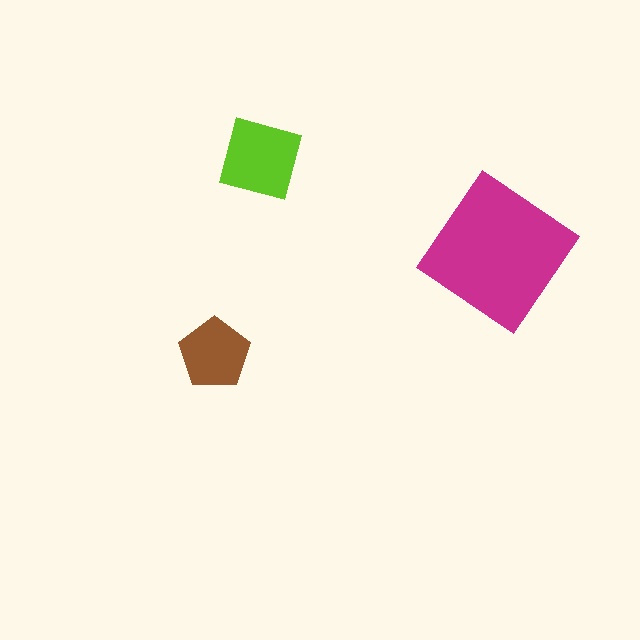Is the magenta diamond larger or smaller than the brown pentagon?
Larger.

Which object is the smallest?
The brown pentagon.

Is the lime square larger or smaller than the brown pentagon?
Larger.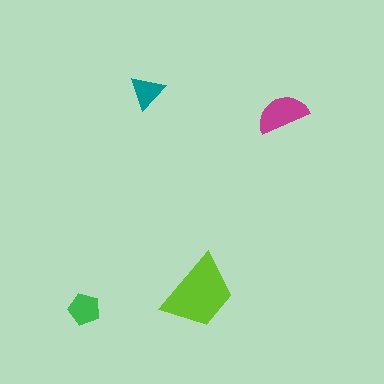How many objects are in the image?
There are 4 objects in the image.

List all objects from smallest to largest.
The teal triangle, the green pentagon, the magenta semicircle, the lime trapezoid.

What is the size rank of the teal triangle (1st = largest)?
4th.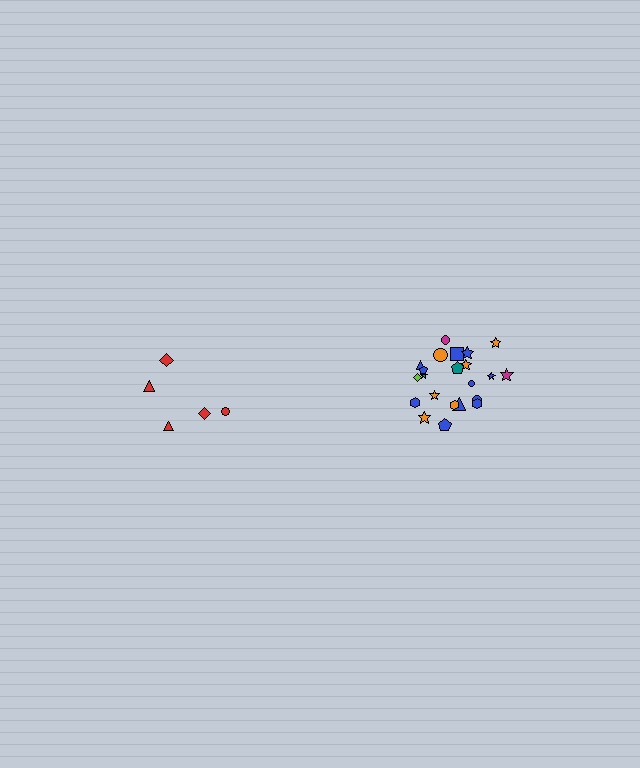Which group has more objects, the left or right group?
The right group.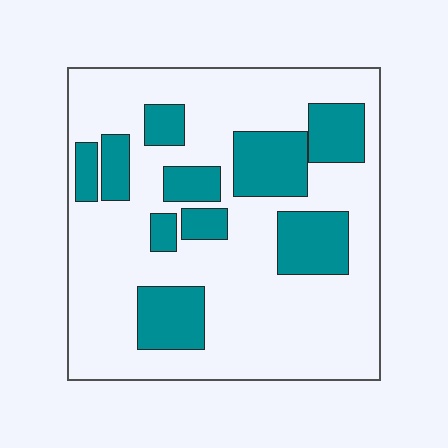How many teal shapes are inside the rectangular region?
10.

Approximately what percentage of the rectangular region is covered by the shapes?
Approximately 25%.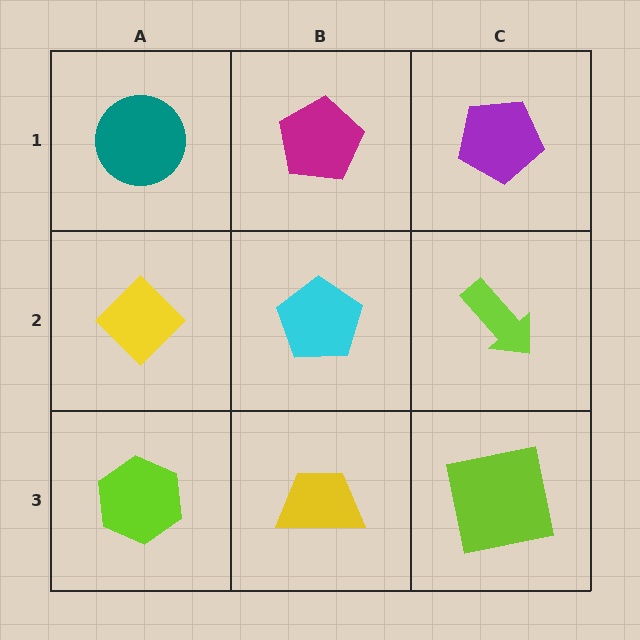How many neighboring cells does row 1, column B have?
3.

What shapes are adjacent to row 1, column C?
A lime arrow (row 2, column C), a magenta pentagon (row 1, column B).